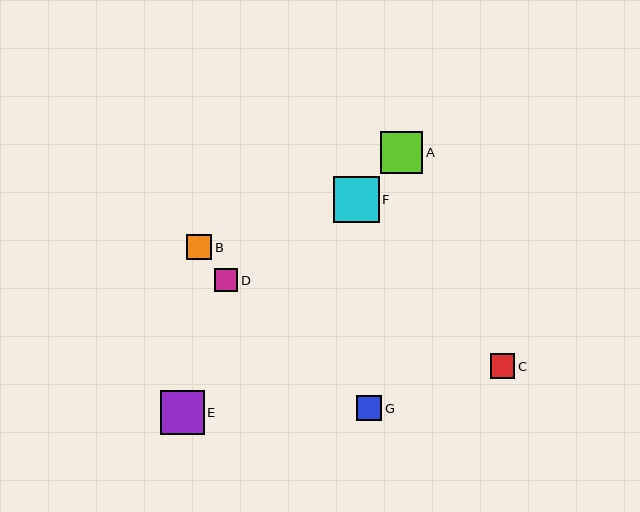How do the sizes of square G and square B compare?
Square G and square B are approximately the same size.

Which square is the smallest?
Square D is the smallest with a size of approximately 23 pixels.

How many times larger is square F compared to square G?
Square F is approximately 1.8 times the size of square G.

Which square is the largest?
Square F is the largest with a size of approximately 46 pixels.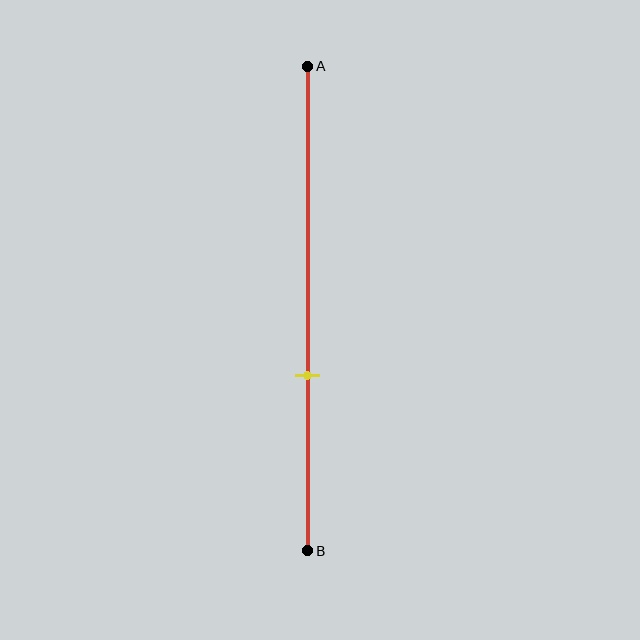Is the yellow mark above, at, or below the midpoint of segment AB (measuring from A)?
The yellow mark is below the midpoint of segment AB.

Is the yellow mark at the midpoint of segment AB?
No, the mark is at about 65% from A, not at the 50% midpoint.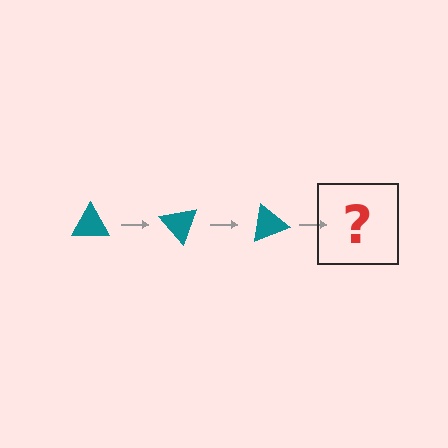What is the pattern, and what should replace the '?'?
The pattern is that the triangle rotates 50 degrees each step. The '?' should be a teal triangle rotated 150 degrees.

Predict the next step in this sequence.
The next step is a teal triangle rotated 150 degrees.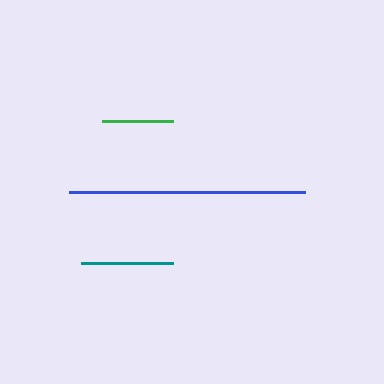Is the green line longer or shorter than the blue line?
The blue line is longer than the green line.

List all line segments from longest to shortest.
From longest to shortest: blue, teal, green.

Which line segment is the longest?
The blue line is the longest at approximately 237 pixels.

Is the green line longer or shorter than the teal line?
The teal line is longer than the green line.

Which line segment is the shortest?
The green line is the shortest at approximately 71 pixels.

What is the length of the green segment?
The green segment is approximately 71 pixels long.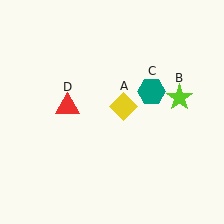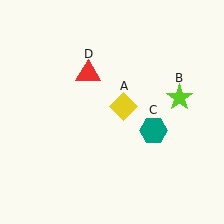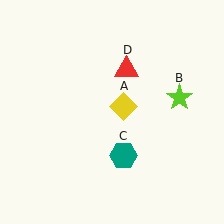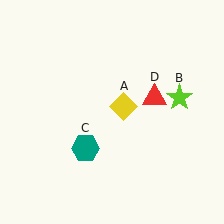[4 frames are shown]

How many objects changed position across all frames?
2 objects changed position: teal hexagon (object C), red triangle (object D).